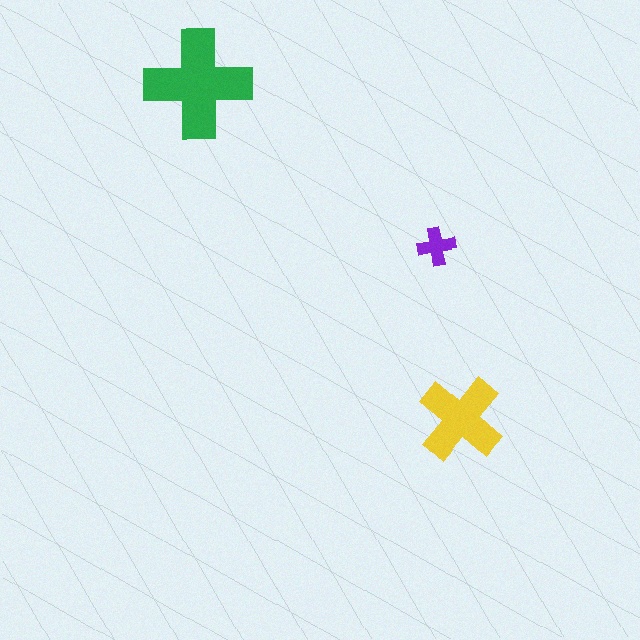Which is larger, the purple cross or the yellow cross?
The yellow one.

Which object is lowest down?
The yellow cross is bottommost.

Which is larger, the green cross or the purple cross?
The green one.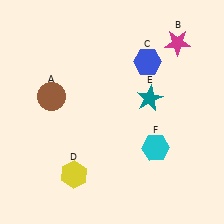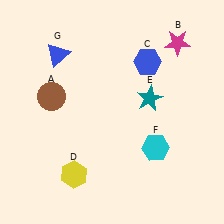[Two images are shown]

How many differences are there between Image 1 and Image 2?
There is 1 difference between the two images.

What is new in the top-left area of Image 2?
A blue triangle (G) was added in the top-left area of Image 2.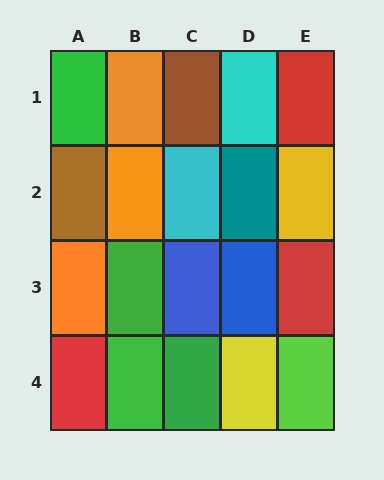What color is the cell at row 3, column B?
Green.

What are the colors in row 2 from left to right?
Brown, orange, cyan, teal, yellow.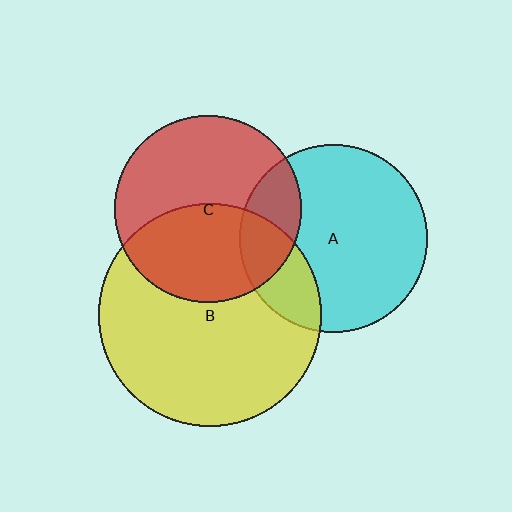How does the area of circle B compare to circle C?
Approximately 1.4 times.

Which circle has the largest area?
Circle B (yellow).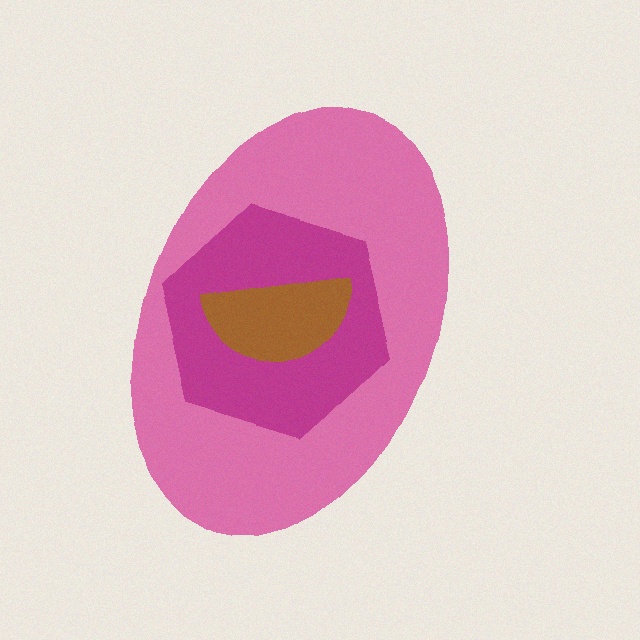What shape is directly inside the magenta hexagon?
The brown semicircle.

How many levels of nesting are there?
3.